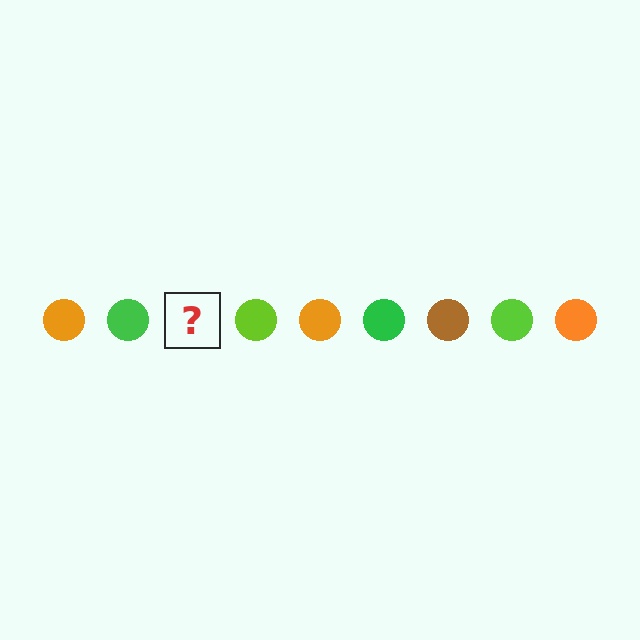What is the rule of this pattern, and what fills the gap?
The rule is that the pattern cycles through orange, green, brown, lime circles. The gap should be filled with a brown circle.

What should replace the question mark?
The question mark should be replaced with a brown circle.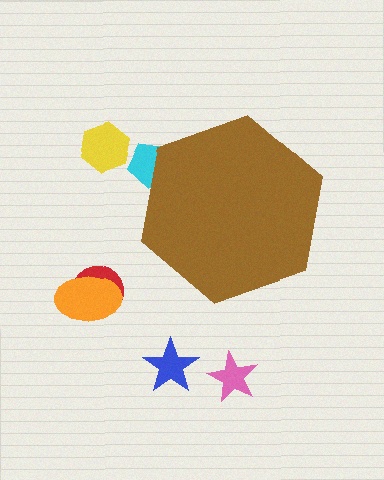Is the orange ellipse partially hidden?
No, the orange ellipse is fully visible.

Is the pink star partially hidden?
No, the pink star is fully visible.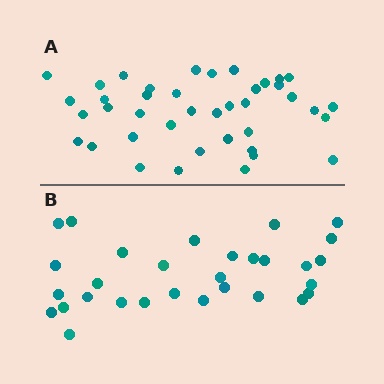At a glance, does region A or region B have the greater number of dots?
Region A (the top region) has more dots.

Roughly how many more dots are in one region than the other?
Region A has roughly 10 or so more dots than region B.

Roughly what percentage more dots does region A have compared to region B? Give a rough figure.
About 35% more.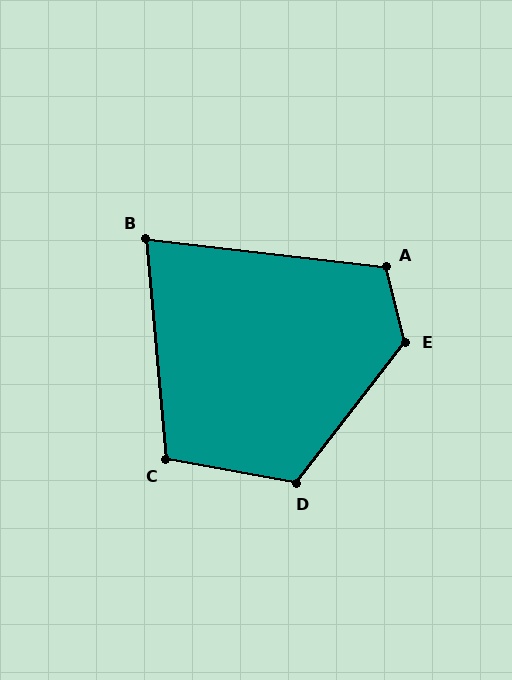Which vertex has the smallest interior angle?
B, at approximately 78 degrees.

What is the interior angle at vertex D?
Approximately 117 degrees (obtuse).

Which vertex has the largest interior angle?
E, at approximately 128 degrees.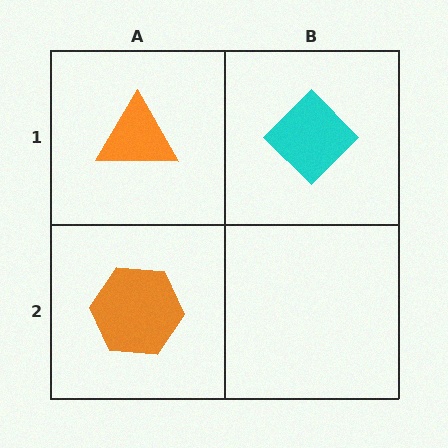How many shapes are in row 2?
1 shape.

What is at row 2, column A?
An orange hexagon.